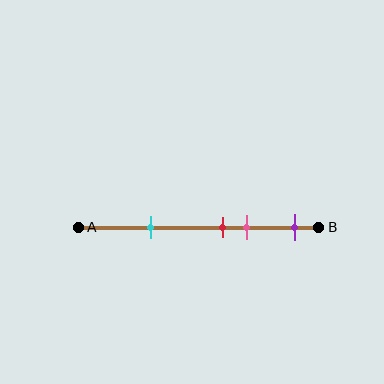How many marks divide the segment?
There are 4 marks dividing the segment.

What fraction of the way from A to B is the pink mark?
The pink mark is approximately 70% (0.7) of the way from A to B.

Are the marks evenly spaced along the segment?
No, the marks are not evenly spaced.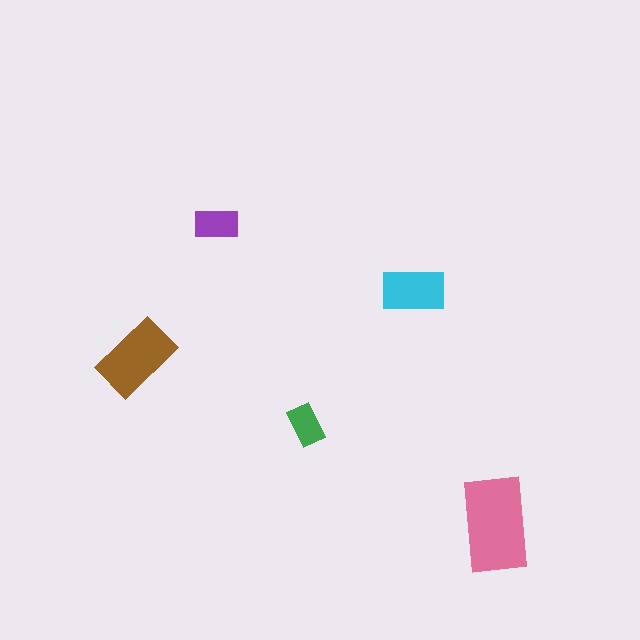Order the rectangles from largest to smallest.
the pink one, the brown one, the cyan one, the purple one, the green one.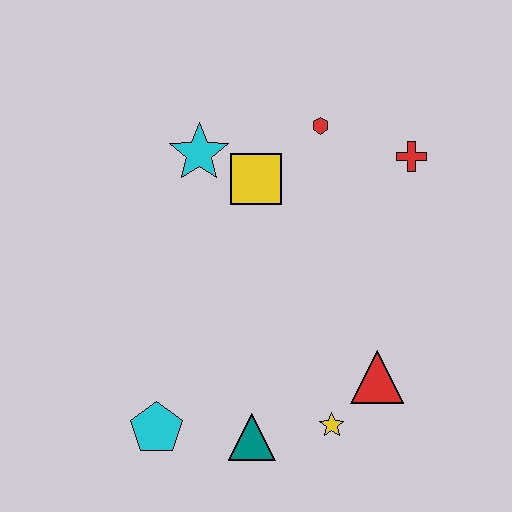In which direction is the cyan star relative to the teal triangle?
The cyan star is above the teal triangle.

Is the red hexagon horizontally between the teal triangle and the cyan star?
No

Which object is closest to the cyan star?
The yellow square is closest to the cyan star.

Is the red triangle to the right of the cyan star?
Yes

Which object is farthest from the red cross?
The cyan pentagon is farthest from the red cross.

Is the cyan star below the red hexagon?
Yes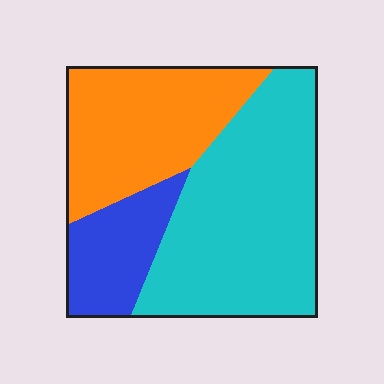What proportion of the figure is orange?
Orange takes up about one third (1/3) of the figure.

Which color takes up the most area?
Cyan, at roughly 50%.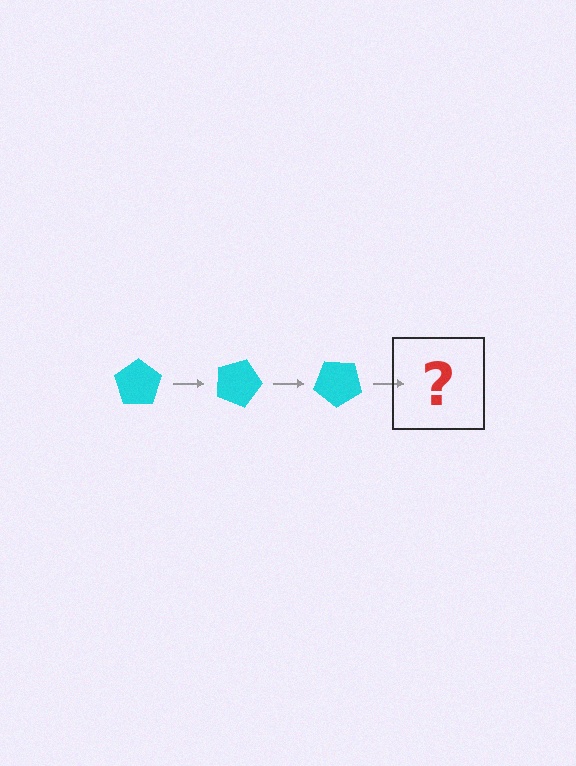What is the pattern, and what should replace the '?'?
The pattern is that the pentagon rotates 20 degrees each step. The '?' should be a cyan pentagon rotated 60 degrees.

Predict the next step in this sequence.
The next step is a cyan pentagon rotated 60 degrees.